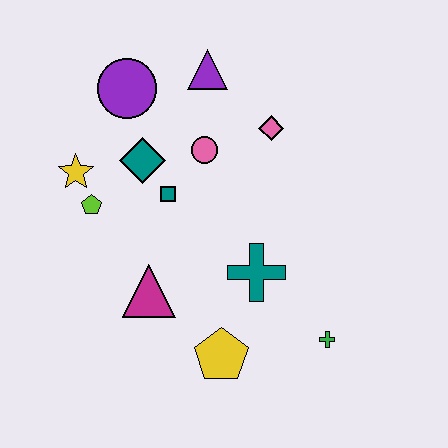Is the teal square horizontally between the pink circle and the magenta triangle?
Yes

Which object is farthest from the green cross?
The purple circle is farthest from the green cross.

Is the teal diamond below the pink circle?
Yes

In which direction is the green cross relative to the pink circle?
The green cross is below the pink circle.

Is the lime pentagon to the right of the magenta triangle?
No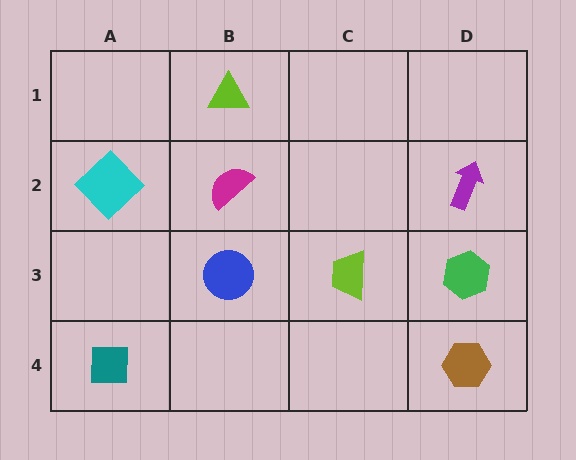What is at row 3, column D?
A green hexagon.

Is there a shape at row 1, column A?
No, that cell is empty.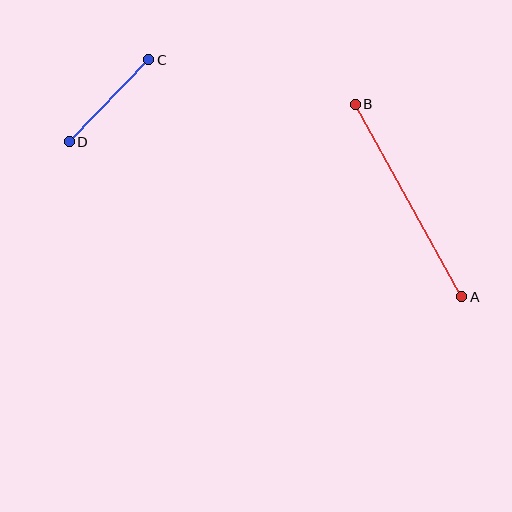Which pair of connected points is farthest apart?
Points A and B are farthest apart.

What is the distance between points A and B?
The distance is approximately 220 pixels.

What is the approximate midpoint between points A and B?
The midpoint is at approximately (409, 201) pixels.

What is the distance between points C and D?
The distance is approximately 114 pixels.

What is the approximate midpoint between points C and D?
The midpoint is at approximately (109, 101) pixels.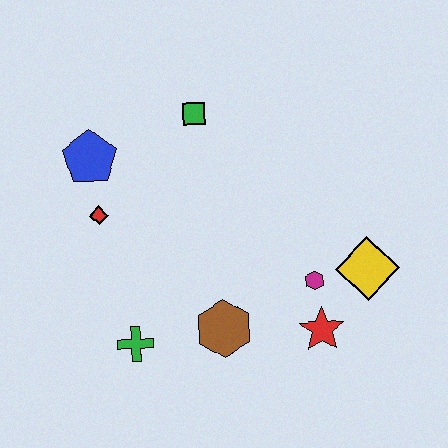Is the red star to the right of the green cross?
Yes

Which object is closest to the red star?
The magenta hexagon is closest to the red star.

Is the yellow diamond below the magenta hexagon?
No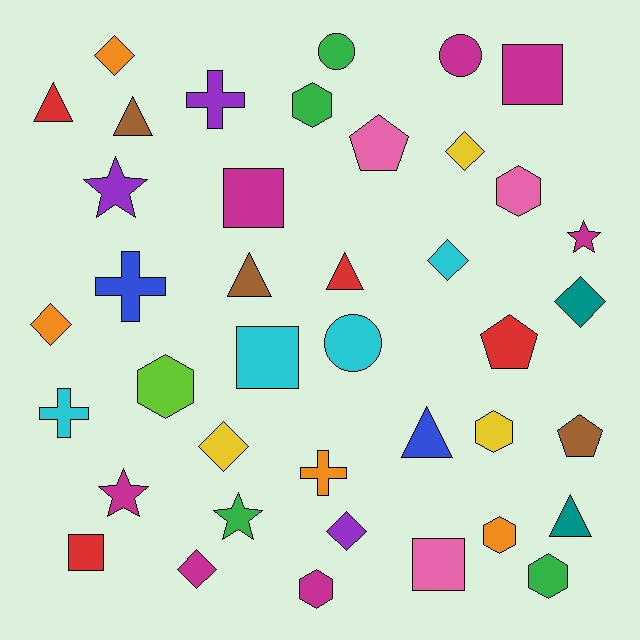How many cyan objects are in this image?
There are 4 cyan objects.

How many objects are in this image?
There are 40 objects.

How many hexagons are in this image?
There are 7 hexagons.